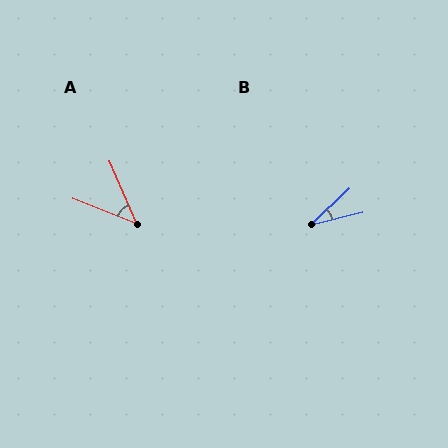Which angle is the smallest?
B, at approximately 31 degrees.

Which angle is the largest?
A, at approximately 45 degrees.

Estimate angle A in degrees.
Approximately 45 degrees.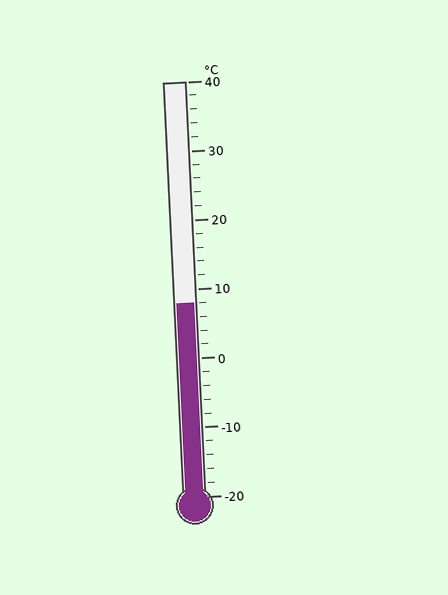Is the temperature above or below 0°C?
The temperature is above 0°C.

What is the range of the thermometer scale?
The thermometer scale ranges from -20°C to 40°C.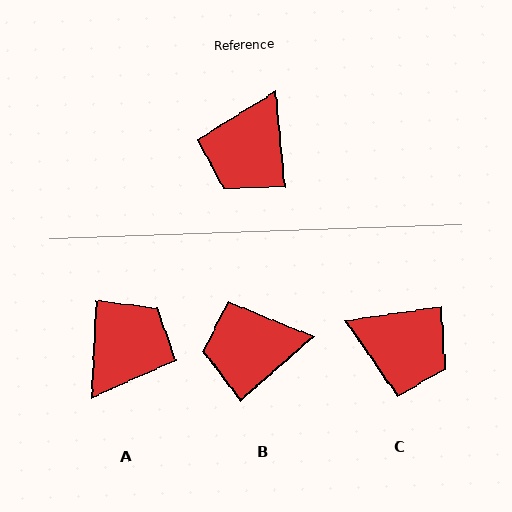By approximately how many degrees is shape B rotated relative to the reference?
Approximately 54 degrees clockwise.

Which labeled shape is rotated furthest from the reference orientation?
A, about 172 degrees away.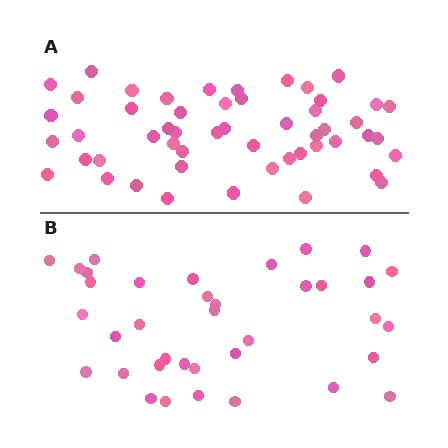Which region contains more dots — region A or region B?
Region A (the top region) has more dots.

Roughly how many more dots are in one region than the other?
Region A has approximately 15 more dots than region B.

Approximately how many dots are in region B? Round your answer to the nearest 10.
About 40 dots. (The exact count is 37, which rounds to 40.)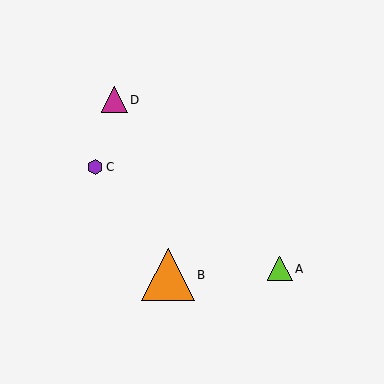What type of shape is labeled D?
Shape D is a magenta triangle.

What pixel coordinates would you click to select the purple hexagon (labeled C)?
Click at (95, 167) to select the purple hexagon C.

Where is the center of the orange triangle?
The center of the orange triangle is at (168, 275).